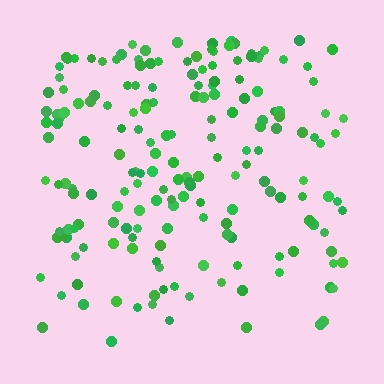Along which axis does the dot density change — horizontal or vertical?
Vertical.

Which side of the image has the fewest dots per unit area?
The bottom.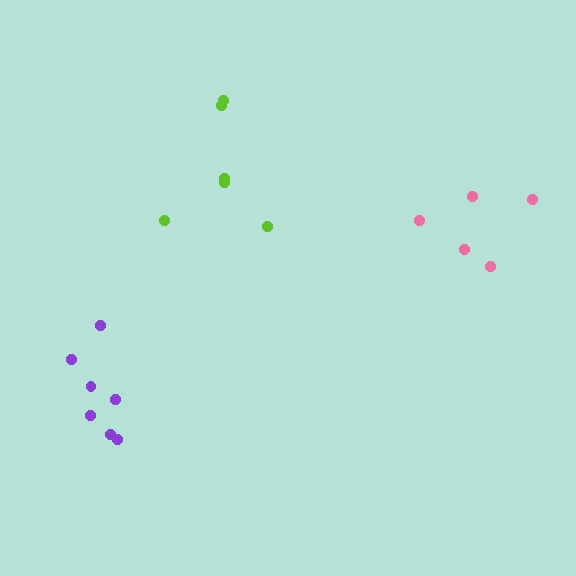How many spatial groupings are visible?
There are 3 spatial groupings.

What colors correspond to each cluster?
The clusters are colored: lime, purple, pink.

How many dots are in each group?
Group 1: 6 dots, Group 2: 7 dots, Group 3: 5 dots (18 total).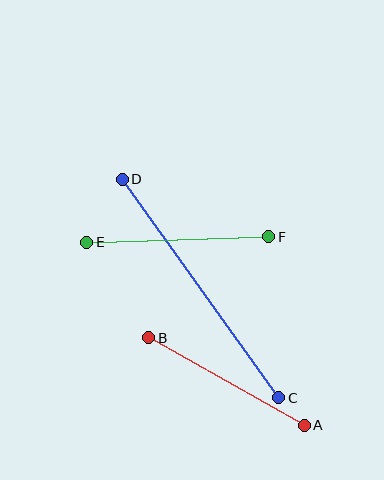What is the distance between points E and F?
The distance is approximately 182 pixels.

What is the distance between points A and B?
The distance is approximately 179 pixels.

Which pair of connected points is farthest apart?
Points C and D are farthest apart.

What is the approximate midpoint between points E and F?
The midpoint is at approximately (178, 239) pixels.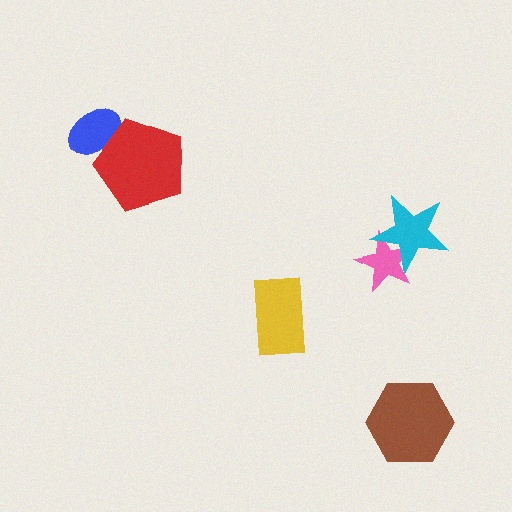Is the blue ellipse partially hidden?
Yes, it is partially covered by another shape.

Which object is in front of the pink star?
The cyan star is in front of the pink star.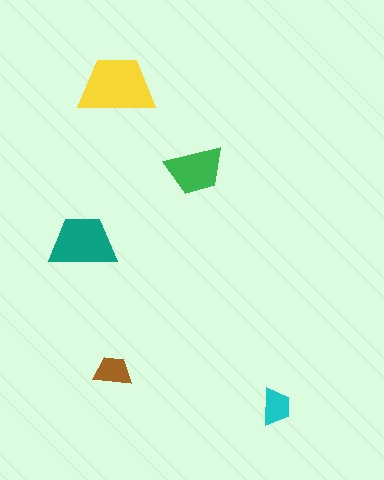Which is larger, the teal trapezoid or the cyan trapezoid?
The teal one.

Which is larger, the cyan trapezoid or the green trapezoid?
The green one.